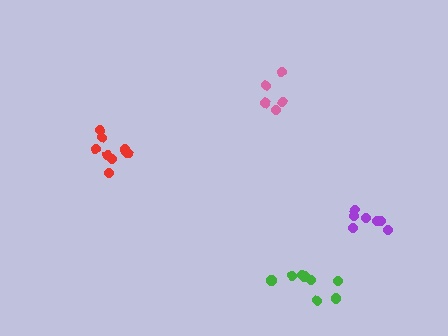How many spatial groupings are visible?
There are 4 spatial groupings.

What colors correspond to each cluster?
The clusters are colored: pink, purple, green, red.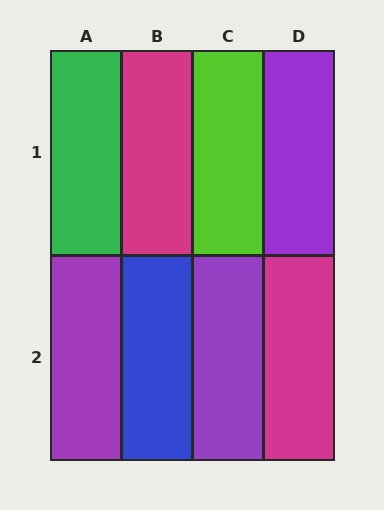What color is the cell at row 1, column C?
Lime.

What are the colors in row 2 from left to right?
Purple, blue, purple, magenta.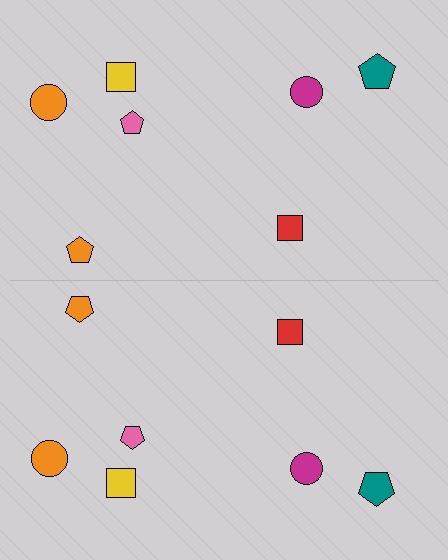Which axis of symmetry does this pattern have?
The pattern has a horizontal axis of symmetry running through the center of the image.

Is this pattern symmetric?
Yes, this pattern has bilateral (reflection) symmetry.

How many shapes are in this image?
There are 14 shapes in this image.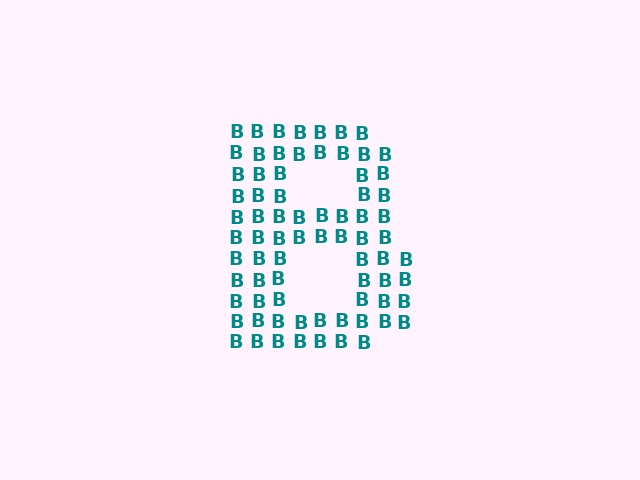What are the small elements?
The small elements are letter B's.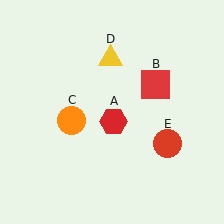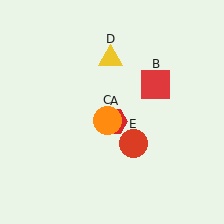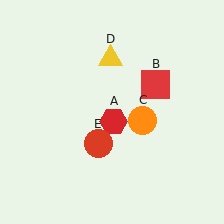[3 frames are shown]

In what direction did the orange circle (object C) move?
The orange circle (object C) moved right.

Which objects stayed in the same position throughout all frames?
Red hexagon (object A) and red square (object B) and yellow triangle (object D) remained stationary.